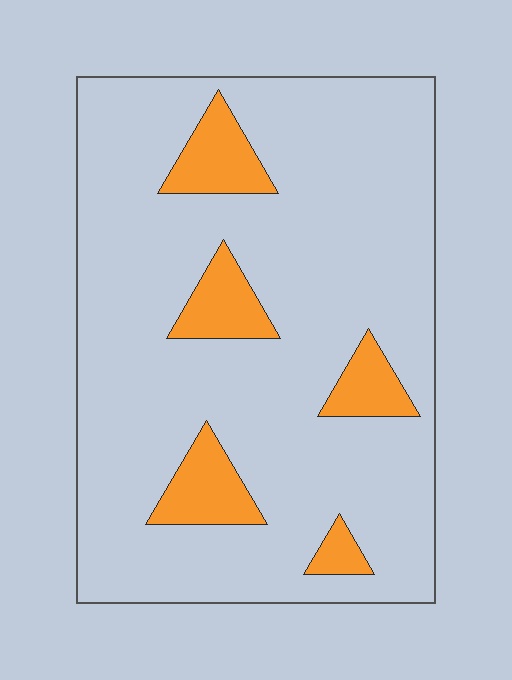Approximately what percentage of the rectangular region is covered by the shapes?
Approximately 15%.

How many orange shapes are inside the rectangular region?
5.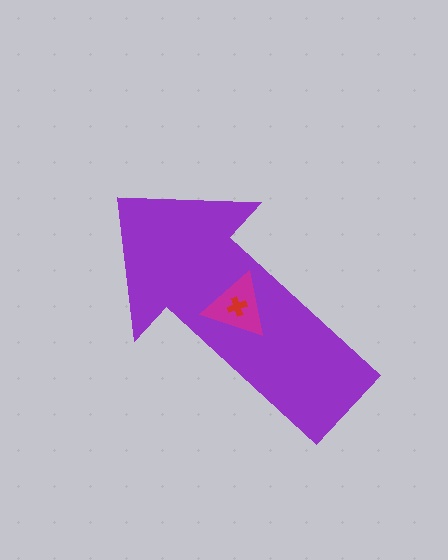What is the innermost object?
The red cross.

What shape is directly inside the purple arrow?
The magenta triangle.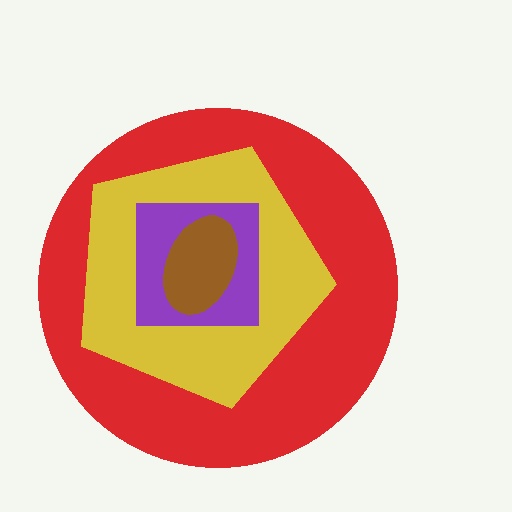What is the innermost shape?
The brown ellipse.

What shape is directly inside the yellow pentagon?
The purple square.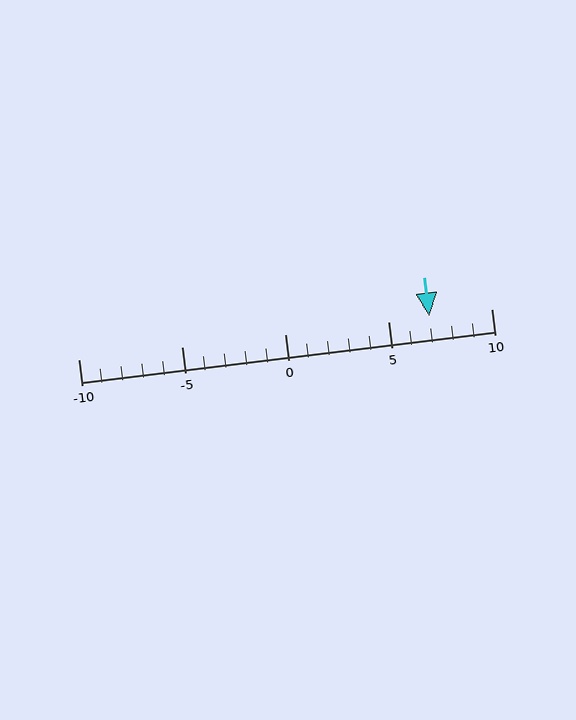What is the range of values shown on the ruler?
The ruler shows values from -10 to 10.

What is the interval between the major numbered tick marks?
The major tick marks are spaced 5 units apart.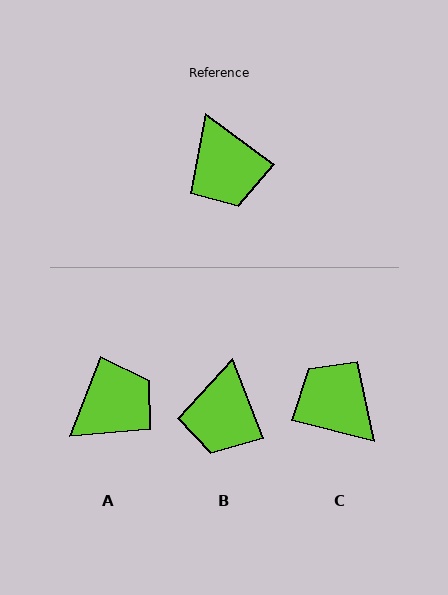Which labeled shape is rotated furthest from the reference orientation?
C, about 158 degrees away.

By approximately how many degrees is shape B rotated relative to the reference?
Approximately 33 degrees clockwise.